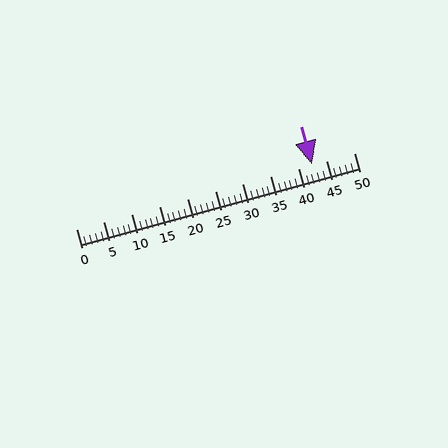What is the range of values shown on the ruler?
The ruler shows values from 0 to 50.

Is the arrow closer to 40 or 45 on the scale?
The arrow is closer to 40.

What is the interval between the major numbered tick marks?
The major tick marks are spaced 5 units apart.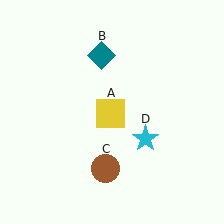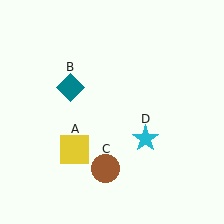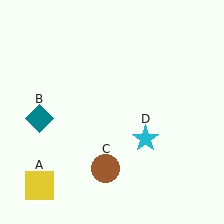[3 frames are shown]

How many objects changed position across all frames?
2 objects changed position: yellow square (object A), teal diamond (object B).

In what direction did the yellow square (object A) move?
The yellow square (object A) moved down and to the left.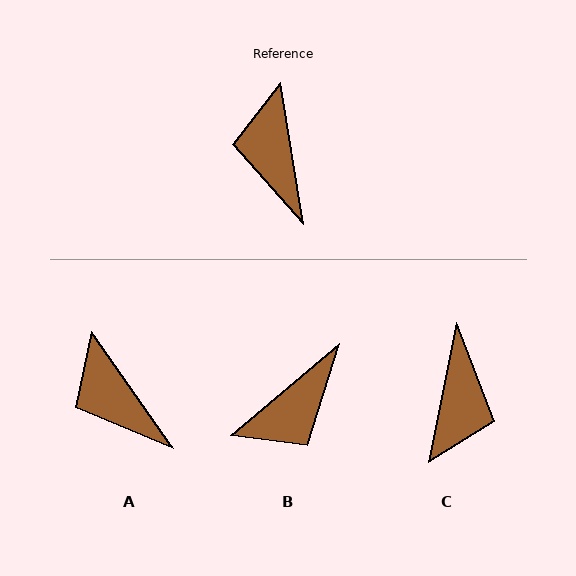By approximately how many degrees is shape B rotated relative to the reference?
Approximately 121 degrees counter-clockwise.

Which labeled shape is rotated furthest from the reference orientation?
C, about 160 degrees away.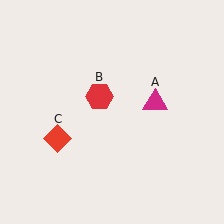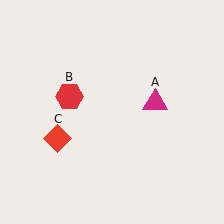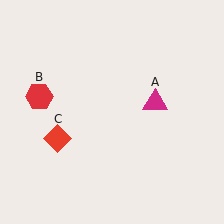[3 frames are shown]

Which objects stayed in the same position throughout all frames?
Magenta triangle (object A) and red diamond (object C) remained stationary.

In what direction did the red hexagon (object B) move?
The red hexagon (object B) moved left.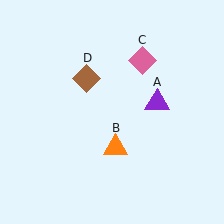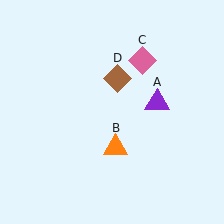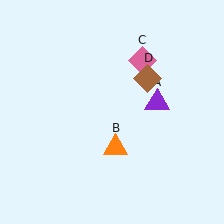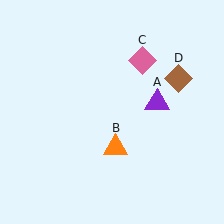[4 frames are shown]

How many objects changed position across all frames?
1 object changed position: brown diamond (object D).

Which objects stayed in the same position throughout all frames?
Purple triangle (object A) and orange triangle (object B) and pink diamond (object C) remained stationary.